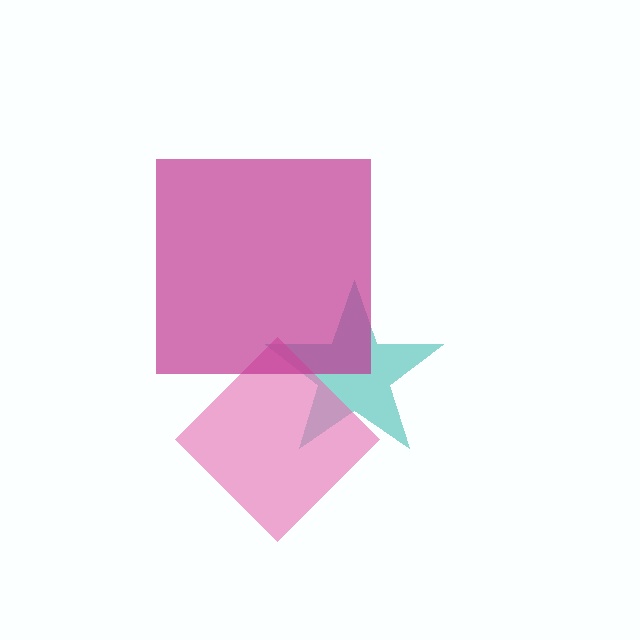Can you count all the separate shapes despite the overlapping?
Yes, there are 3 separate shapes.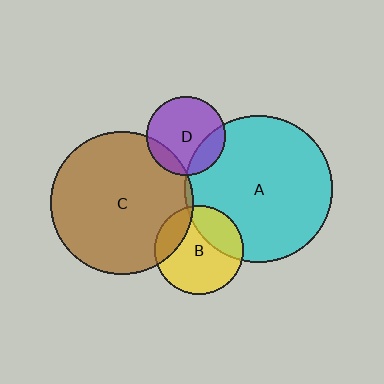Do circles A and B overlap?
Yes.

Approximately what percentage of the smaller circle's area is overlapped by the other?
Approximately 30%.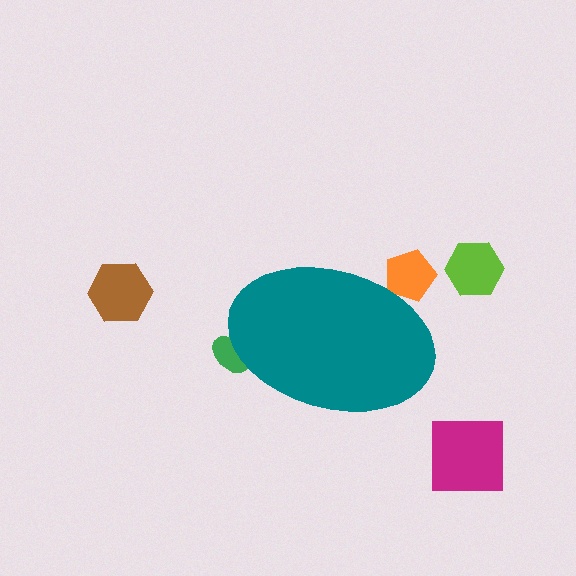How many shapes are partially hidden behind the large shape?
2 shapes are partially hidden.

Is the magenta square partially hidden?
No, the magenta square is fully visible.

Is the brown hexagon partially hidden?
No, the brown hexagon is fully visible.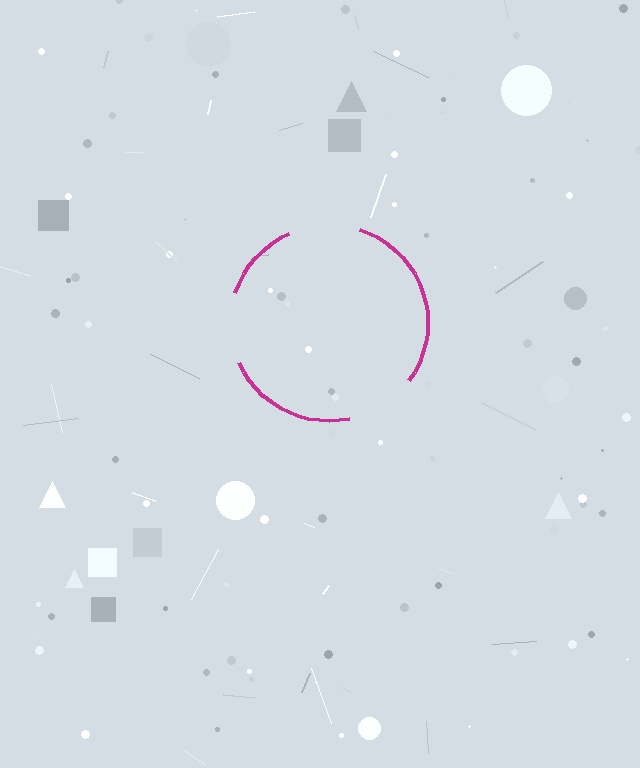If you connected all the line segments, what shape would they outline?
They would outline a circle.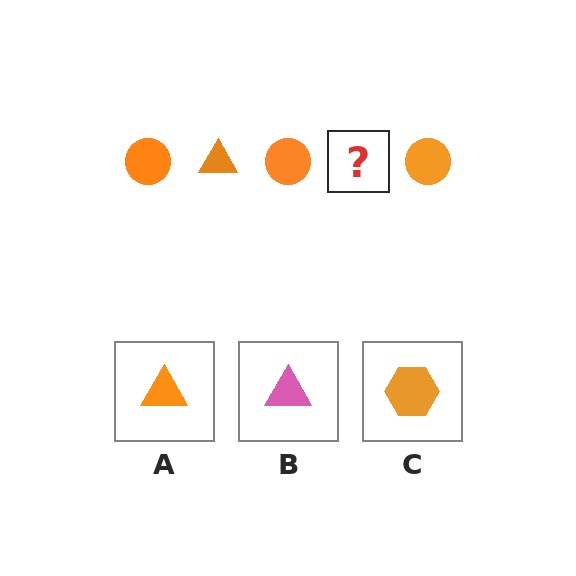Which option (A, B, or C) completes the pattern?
A.